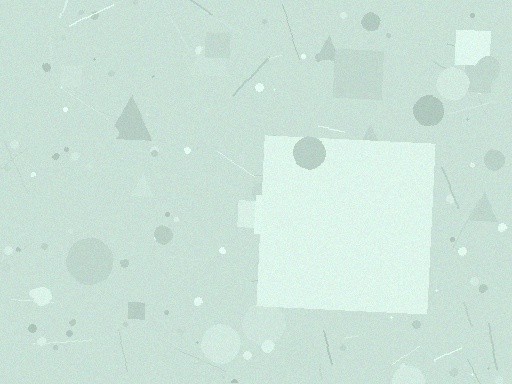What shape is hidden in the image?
A square is hidden in the image.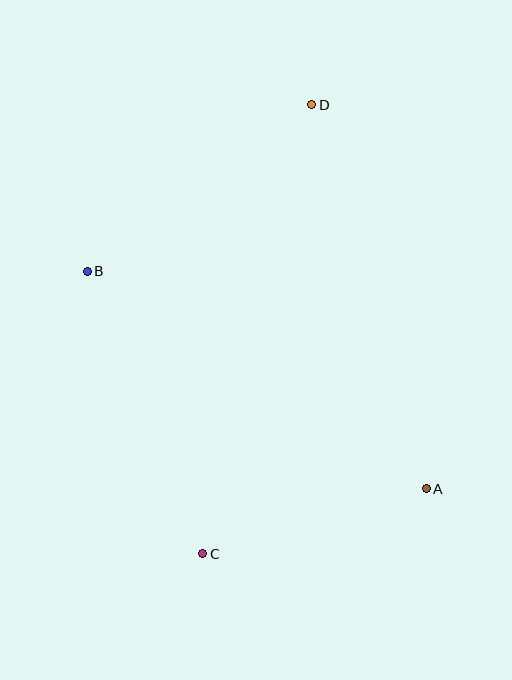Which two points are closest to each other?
Points A and C are closest to each other.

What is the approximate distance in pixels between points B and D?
The distance between B and D is approximately 279 pixels.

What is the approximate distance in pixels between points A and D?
The distance between A and D is approximately 400 pixels.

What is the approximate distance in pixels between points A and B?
The distance between A and B is approximately 403 pixels.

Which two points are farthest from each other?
Points C and D are farthest from each other.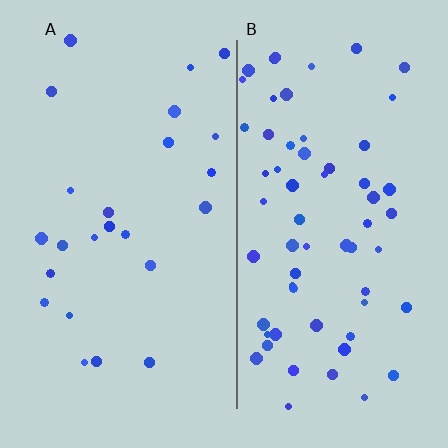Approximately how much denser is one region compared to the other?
Approximately 2.6× — region B over region A.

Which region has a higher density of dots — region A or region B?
B (the right).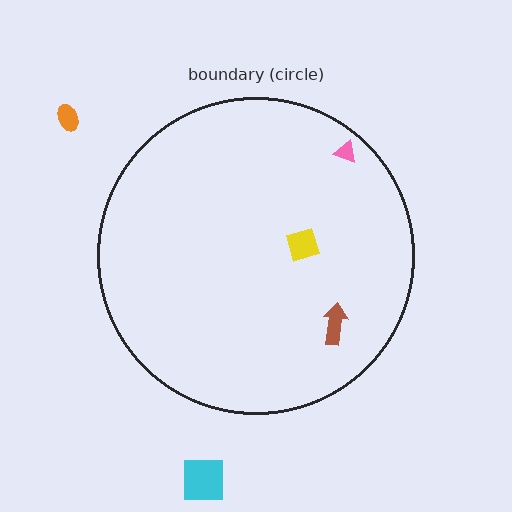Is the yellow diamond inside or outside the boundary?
Inside.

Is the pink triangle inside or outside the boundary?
Inside.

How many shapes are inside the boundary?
3 inside, 2 outside.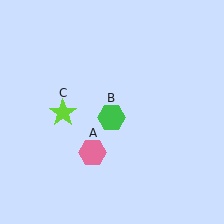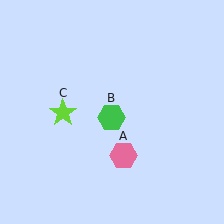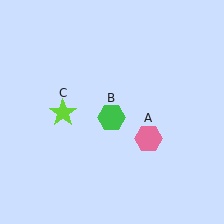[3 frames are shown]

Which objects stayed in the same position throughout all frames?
Green hexagon (object B) and lime star (object C) remained stationary.